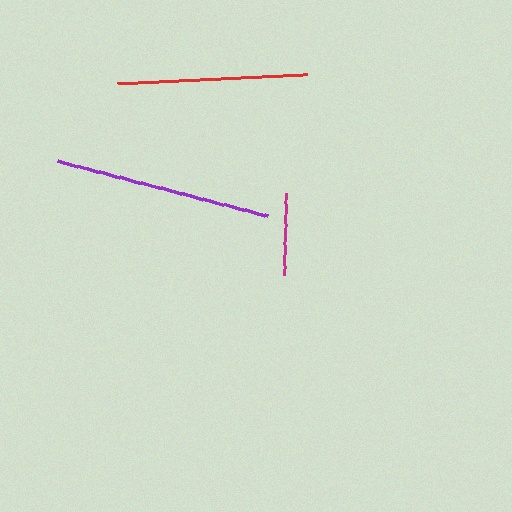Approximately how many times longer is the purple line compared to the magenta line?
The purple line is approximately 2.7 times the length of the magenta line.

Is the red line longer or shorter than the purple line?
The purple line is longer than the red line.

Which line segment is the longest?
The purple line is the longest at approximately 217 pixels.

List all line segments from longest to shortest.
From longest to shortest: purple, red, magenta.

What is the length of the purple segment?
The purple segment is approximately 217 pixels long.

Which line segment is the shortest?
The magenta line is the shortest at approximately 81 pixels.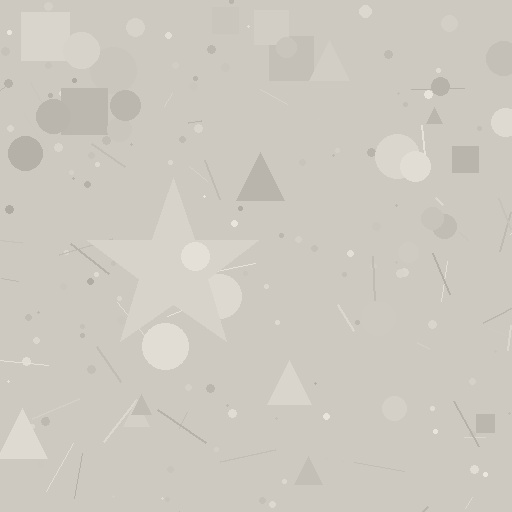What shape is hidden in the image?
A star is hidden in the image.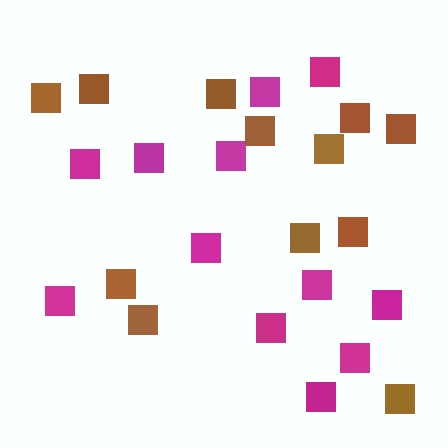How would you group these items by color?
There are 2 groups: one group of magenta squares (12) and one group of brown squares (12).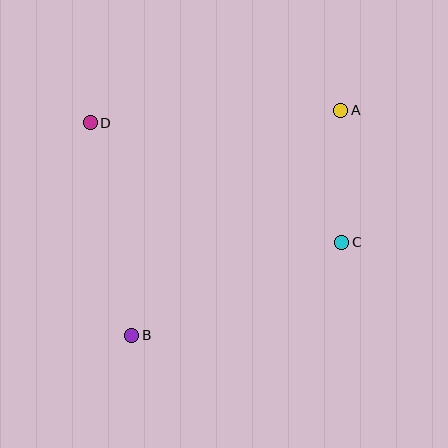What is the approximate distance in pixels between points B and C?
The distance between B and C is approximately 230 pixels.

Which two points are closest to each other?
Points A and C are closest to each other.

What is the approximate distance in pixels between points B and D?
The distance between B and D is approximately 217 pixels.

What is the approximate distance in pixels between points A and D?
The distance between A and D is approximately 251 pixels.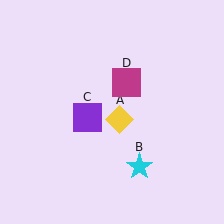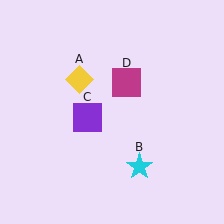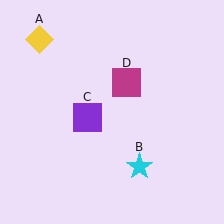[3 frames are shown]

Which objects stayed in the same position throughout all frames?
Cyan star (object B) and purple square (object C) and magenta square (object D) remained stationary.